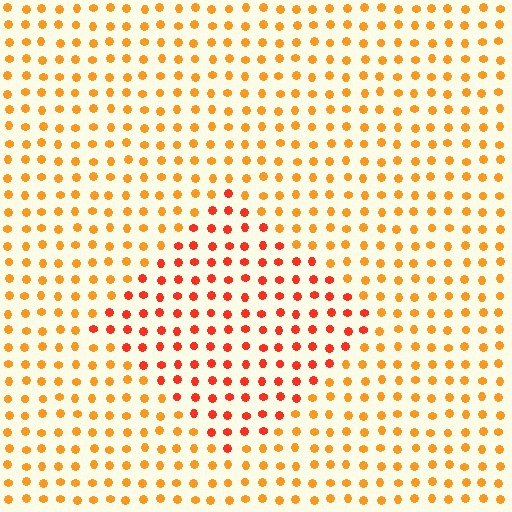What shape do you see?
I see a diamond.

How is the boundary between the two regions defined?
The boundary is defined purely by a slight shift in hue (about 29 degrees). Spacing, size, and orientation are identical on both sides.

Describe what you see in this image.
The image is filled with small orange elements in a uniform arrangement. A diamond-shaped region is visible where the elements are tinted to a slightly different hue, forming a subtle color boundary.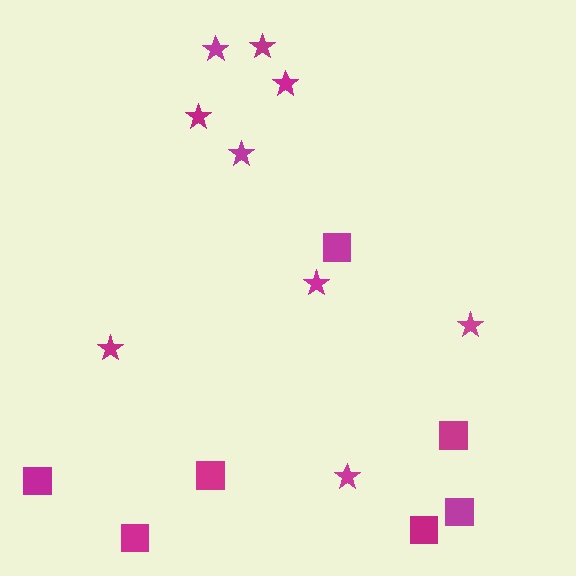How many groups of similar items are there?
There are 2 groups: one group of stars (9) and one group of squares (7).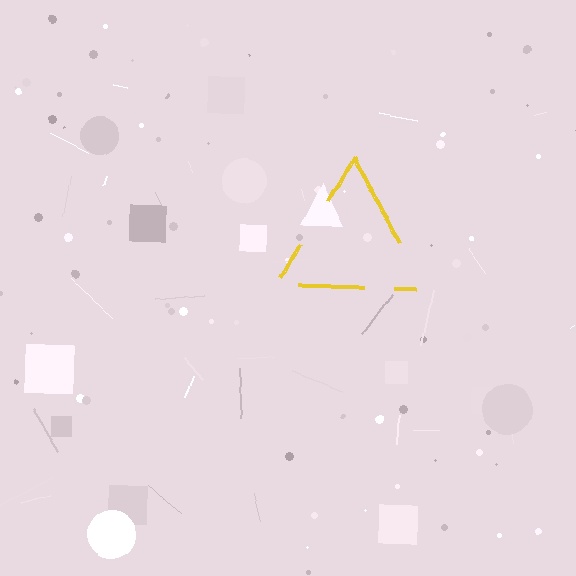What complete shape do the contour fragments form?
The contour fragments form a triangle.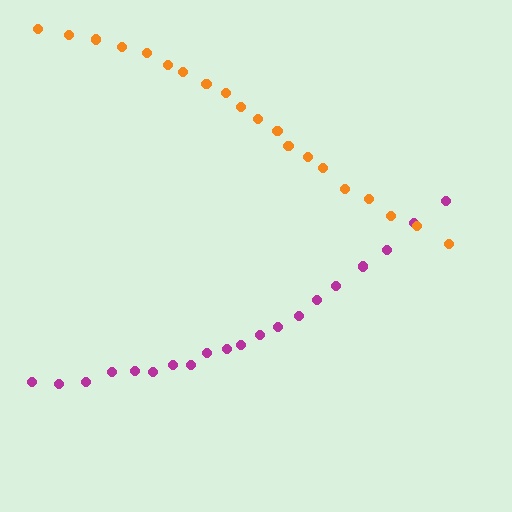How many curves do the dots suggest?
There are 2 distinct paths.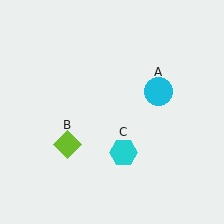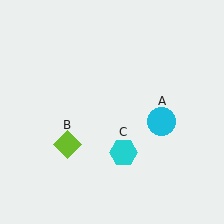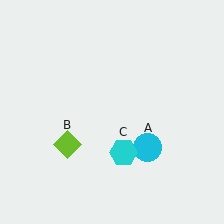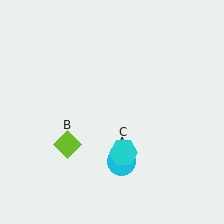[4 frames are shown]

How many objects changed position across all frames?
1 object changed position: cyan circle (object A).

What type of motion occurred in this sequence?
The cyan circle (object A) rotated clockwise around the center of the scene.